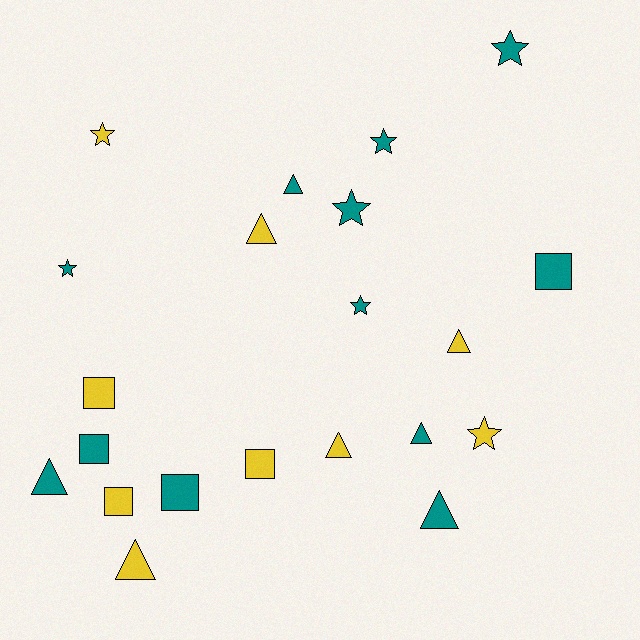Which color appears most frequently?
Teal, with 12 objects.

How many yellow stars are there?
There are 2 yellow stars.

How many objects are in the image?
There are 21 objects.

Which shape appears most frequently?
Triangle, with 8 objects.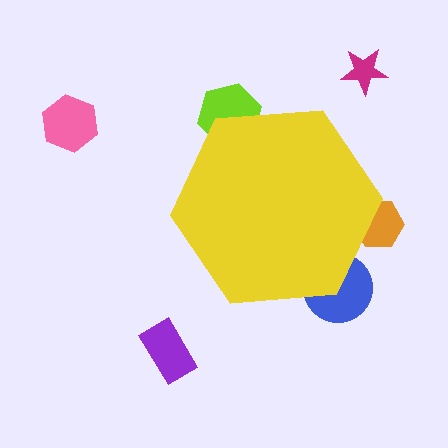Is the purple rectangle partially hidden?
No, the purple rectangle is fully visible.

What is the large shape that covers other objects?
A yellow hexagon.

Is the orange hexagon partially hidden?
Yes, the orange hexagon is partially hidden behind the yellow hexagon.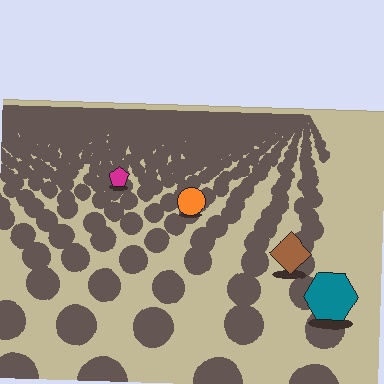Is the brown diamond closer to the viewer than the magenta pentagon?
Yes. The brown diamond is closer — you can tell from the texture gradient: the ground texture is coarser near it.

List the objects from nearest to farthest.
From nearest to farthest: the teal hexagon, the brown diamond, the orange circle, the magenta pentagon.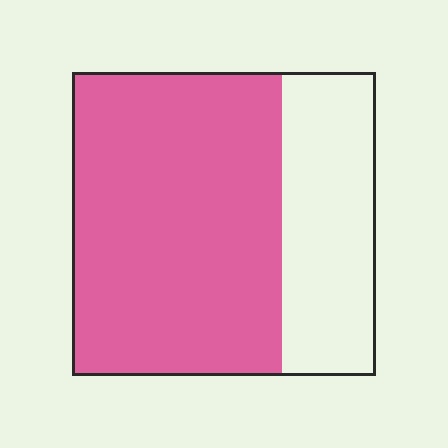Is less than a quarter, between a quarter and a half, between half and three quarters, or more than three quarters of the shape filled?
Between half and three quarters.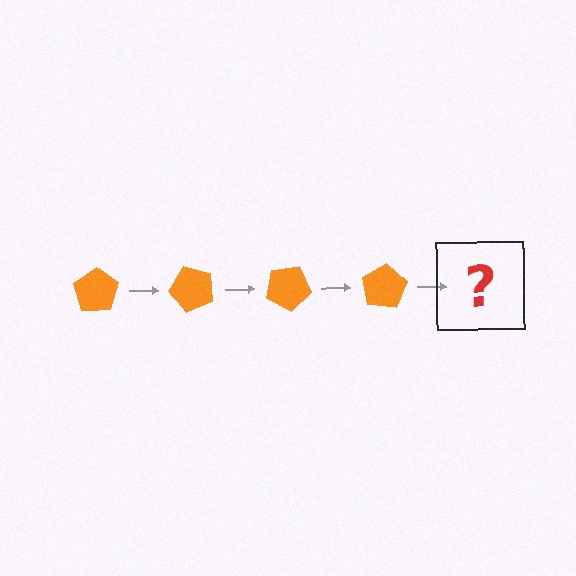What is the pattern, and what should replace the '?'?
The pattern is that the pentagon rotates 50 degrees each step. The '?' should be an orange pentagon rotated 200 degrees.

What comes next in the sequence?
The next element should be an orange pentagon rotated 200 degrees.